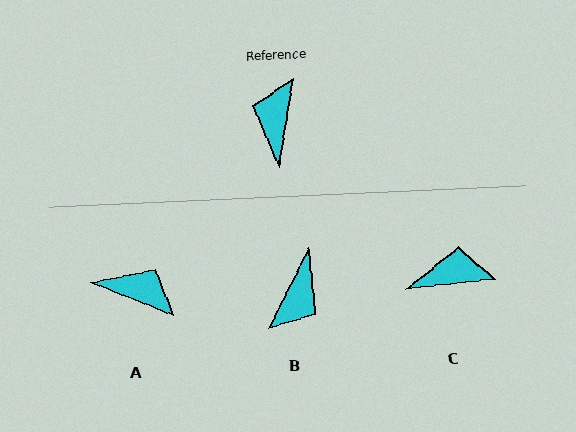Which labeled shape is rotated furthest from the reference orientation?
B, about 162 degrees away.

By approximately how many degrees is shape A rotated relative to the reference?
Approximately 103 degrees clockwise.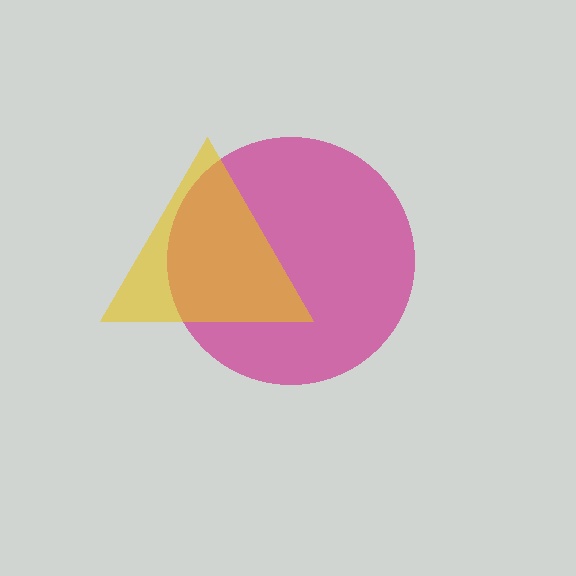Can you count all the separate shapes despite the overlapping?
Yes, there are 2 separate shapes.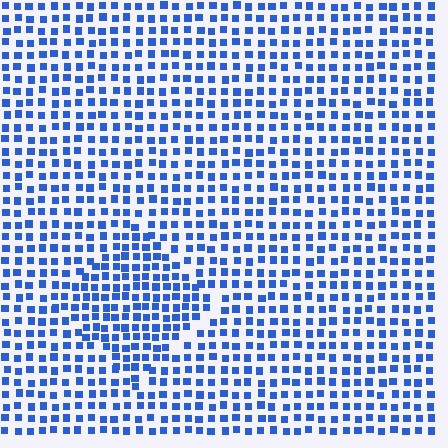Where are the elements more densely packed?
The elements are more densely packed inside the diamond boundary.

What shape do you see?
I see a diamond.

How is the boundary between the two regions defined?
The boundary is defined by a change in element density (approximately 1.5x ratio). All elements are the same color, size, and shape.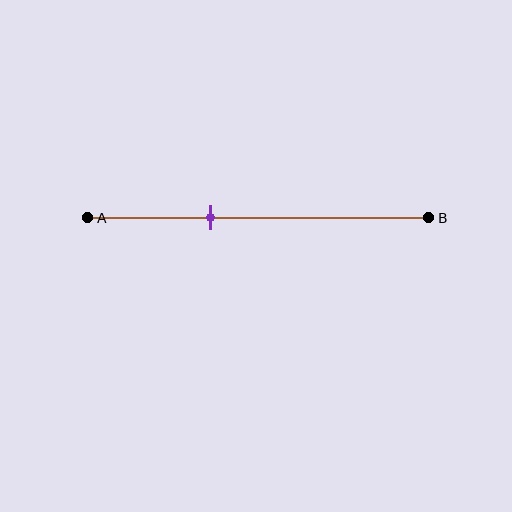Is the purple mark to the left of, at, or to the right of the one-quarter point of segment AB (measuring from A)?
The purple mark is to the right of the one-quarter point of segment AB.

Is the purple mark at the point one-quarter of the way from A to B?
No, the mark is at about 35% from A, not at the 25% one-quarter point.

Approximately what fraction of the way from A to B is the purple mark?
The purple mark is approximately 35% of the way from A to B.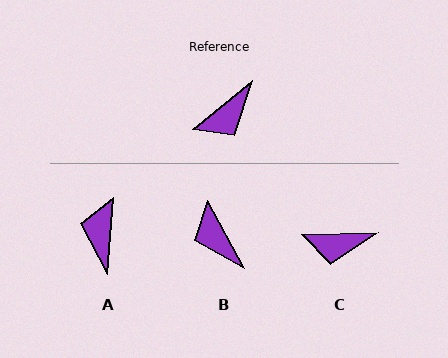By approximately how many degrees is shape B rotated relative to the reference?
Approximately 101 degrees clockwise.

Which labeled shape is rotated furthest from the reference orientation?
A, about 134 degrees away.